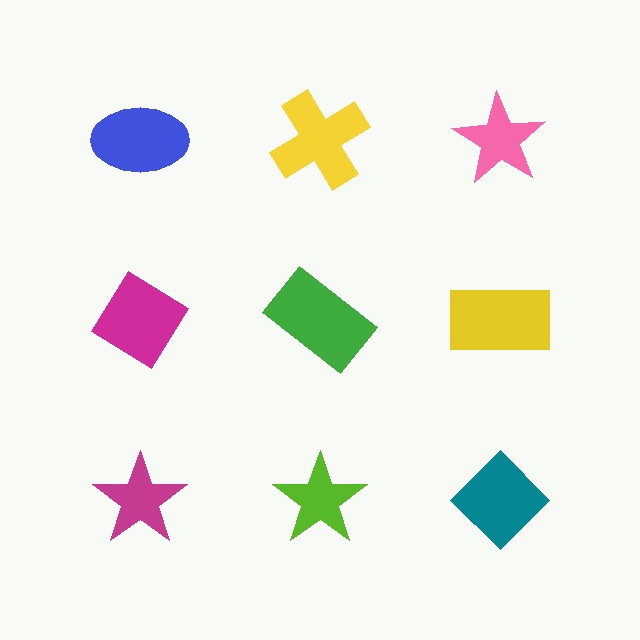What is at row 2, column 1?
A magenta diamond.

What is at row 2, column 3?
A yellow rectangle.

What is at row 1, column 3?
A pink star.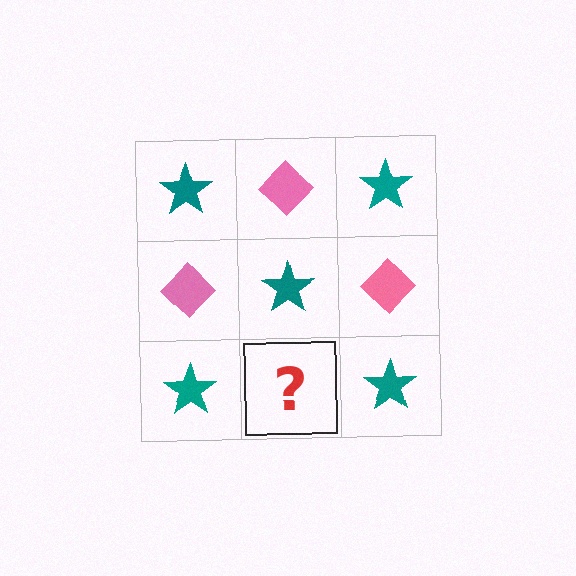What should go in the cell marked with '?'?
The missing cell should contain a pink diamond.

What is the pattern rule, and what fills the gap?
The rule is that it alternates teal star and pink diamond in a checkerboard pattern. The gap should be filled with a pink diamond.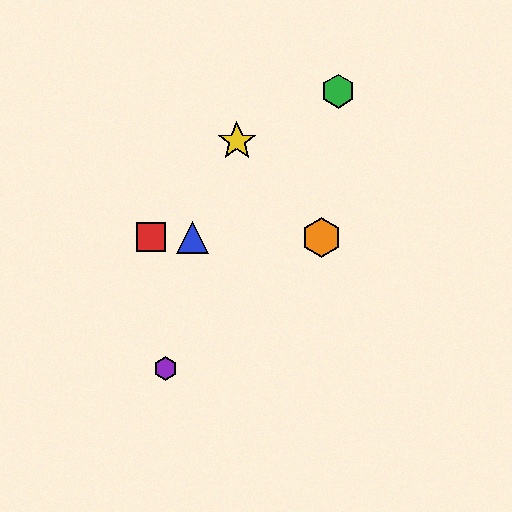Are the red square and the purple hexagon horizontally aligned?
No, the red square is at y≈237 and the purple hexagon is at y≈368.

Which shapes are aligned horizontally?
The red square, the blue triangle, the orange hexagon are aligned horizontally.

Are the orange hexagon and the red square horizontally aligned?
Yes, both are at y≈237.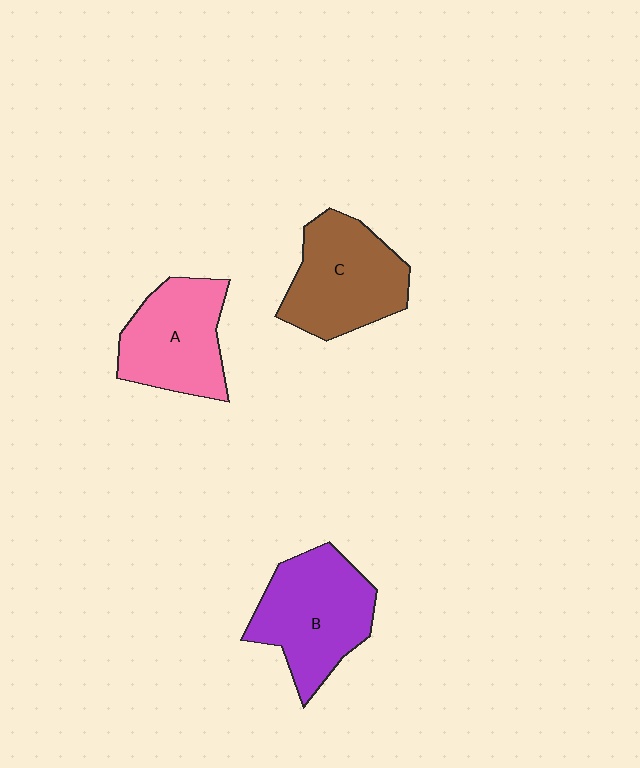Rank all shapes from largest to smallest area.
From largest to smallest: B (purple), C (brown), A (pink).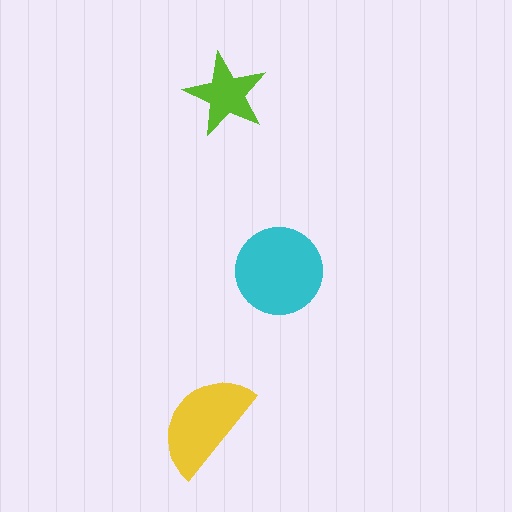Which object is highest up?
The lime star is topmost.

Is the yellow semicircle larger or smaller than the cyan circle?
Smaller.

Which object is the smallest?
The lime star.